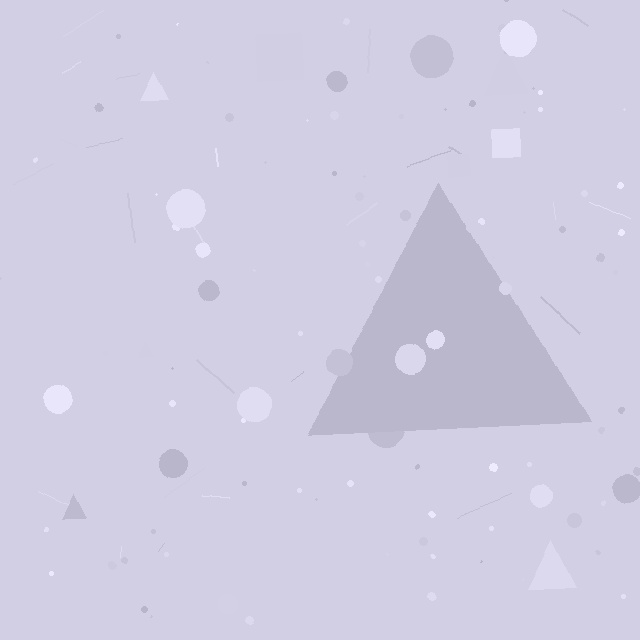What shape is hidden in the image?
A triangle is hidden in the image.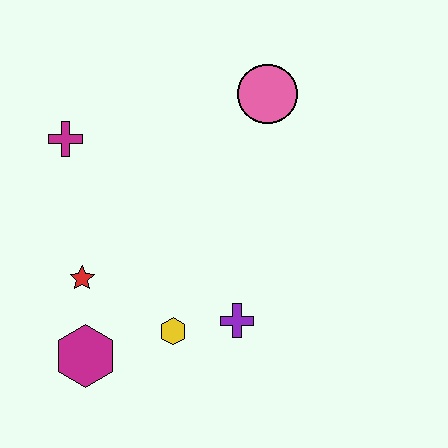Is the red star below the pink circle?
Yes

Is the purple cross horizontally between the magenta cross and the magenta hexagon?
No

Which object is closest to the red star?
The magenta hexagon is closest to the red star.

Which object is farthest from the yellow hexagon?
The pink circle is farthest from the yellow hexagon.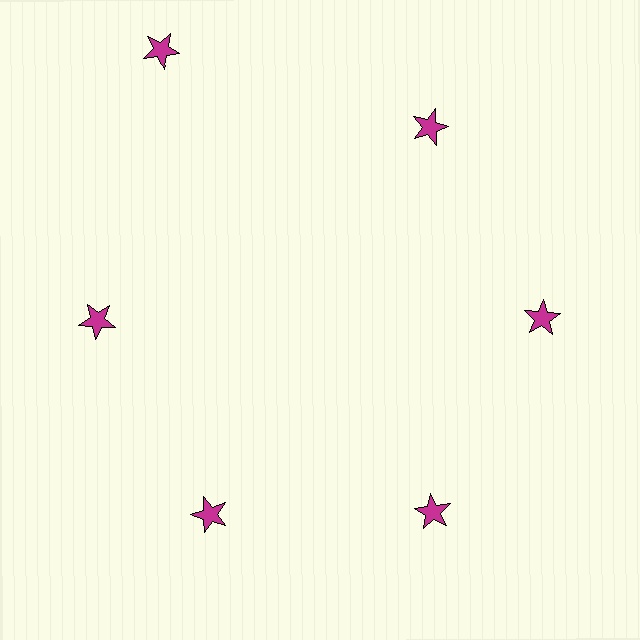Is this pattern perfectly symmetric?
No. The 6 magenta stars are arranged in a ring, but one element near the 11 o'clock position is pushed outward from the center, breaking the 6-fold rotational symmetry.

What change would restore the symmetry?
The symmetry would be restored by moving it inward, back onto the ring so that all 6 stars sit at equal angles and equal distance from the center.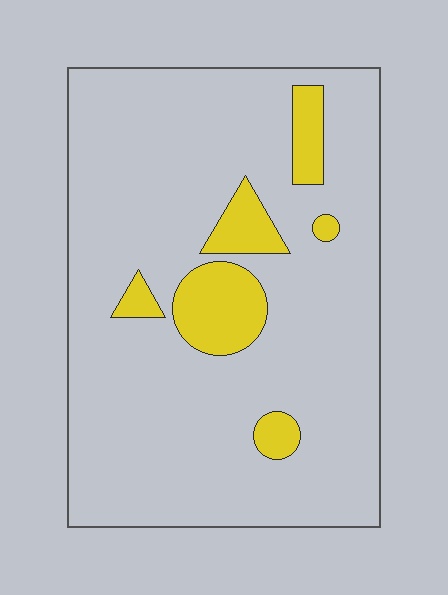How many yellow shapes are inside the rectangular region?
6.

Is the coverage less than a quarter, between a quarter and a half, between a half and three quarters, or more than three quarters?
Less than a quarter.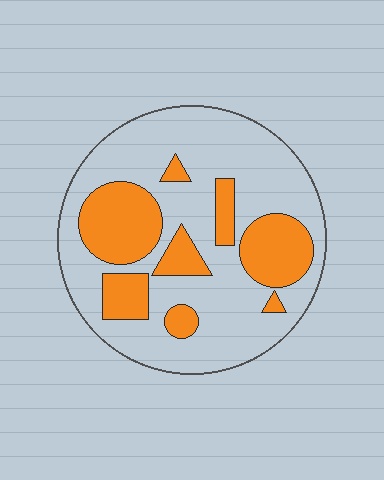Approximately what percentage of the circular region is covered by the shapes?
Approximately 30%.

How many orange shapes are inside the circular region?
8.